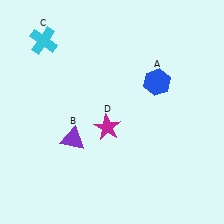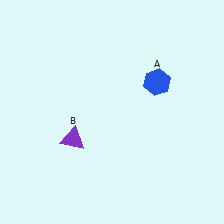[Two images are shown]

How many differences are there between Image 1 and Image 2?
There are 2 differences between the two images.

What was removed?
The magenta star (D), the cyan cross (C) were removed in Image 2.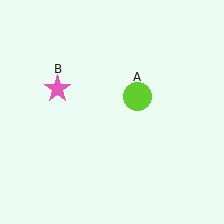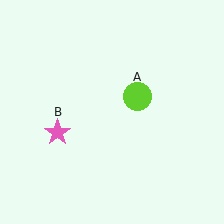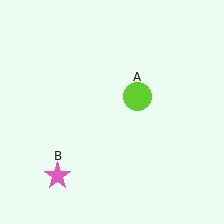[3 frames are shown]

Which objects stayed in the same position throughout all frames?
Lime circle (object A) remained stationary.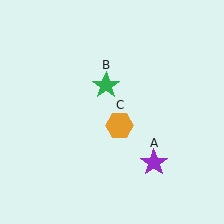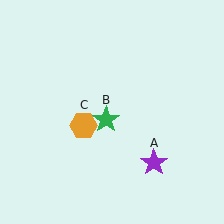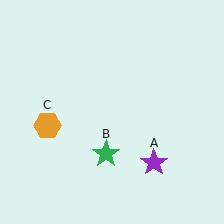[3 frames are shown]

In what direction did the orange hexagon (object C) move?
The orange hexagon (object C) moved left.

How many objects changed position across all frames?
2 objects changed position: green star (object B), orange hexagon (object C).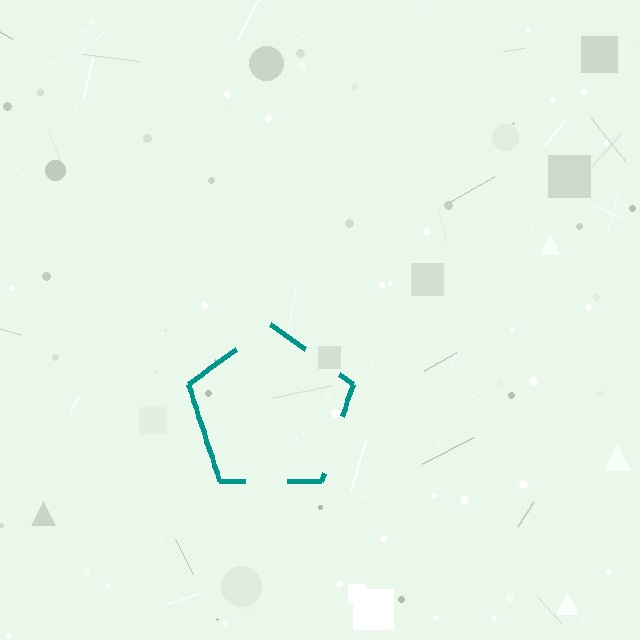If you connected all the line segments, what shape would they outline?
They would outline a pentagon.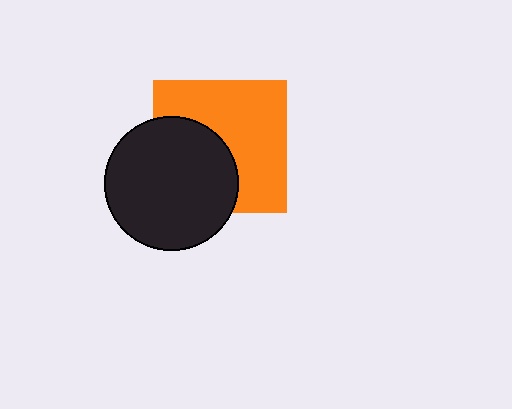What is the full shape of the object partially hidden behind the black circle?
The partially hidden object is an orange square.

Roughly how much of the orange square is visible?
About half of it is visible (roughly 60%).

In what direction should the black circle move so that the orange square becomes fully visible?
The black circle should move toward the lower-left. That is the shortest direction to clear the overlap and leave the orange square fully visible.